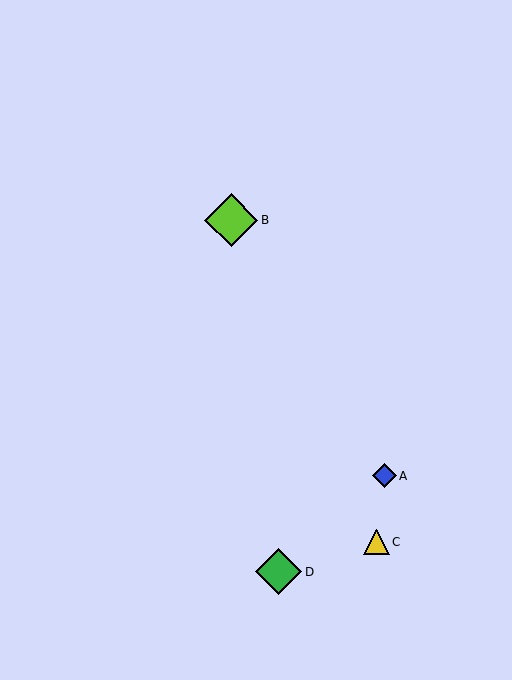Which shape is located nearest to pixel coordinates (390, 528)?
The yellow triangle (labeled C) at (376, 542) is nearest to that location.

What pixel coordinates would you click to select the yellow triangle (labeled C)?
Click at (376, 542) to select the yellow triangle C.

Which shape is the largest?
The lime diamond (labeled B) is the largest.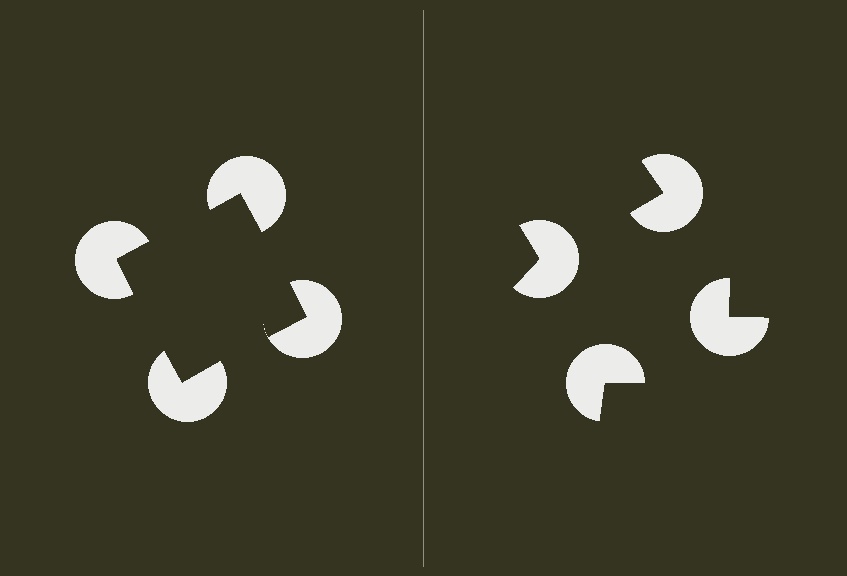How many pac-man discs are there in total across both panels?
8 — 4 on each side.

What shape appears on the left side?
An illusory square.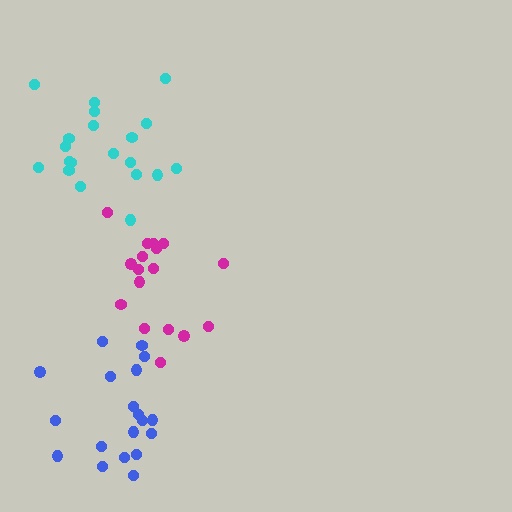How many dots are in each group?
Group 1: 20 dots, Group 2: 17 dots, Group 3: 19 dots (56 total).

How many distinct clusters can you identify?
There are 3 distinct clusters.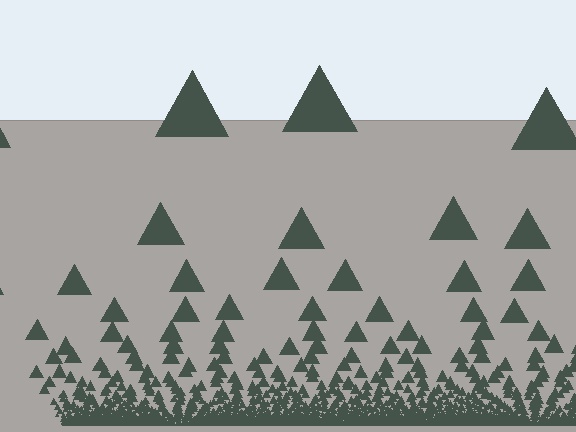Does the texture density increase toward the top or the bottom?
Density increases toward the bottom.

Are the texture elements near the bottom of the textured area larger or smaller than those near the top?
Smaller. The gradient is inverted — elements near the bottom are smaller and denser.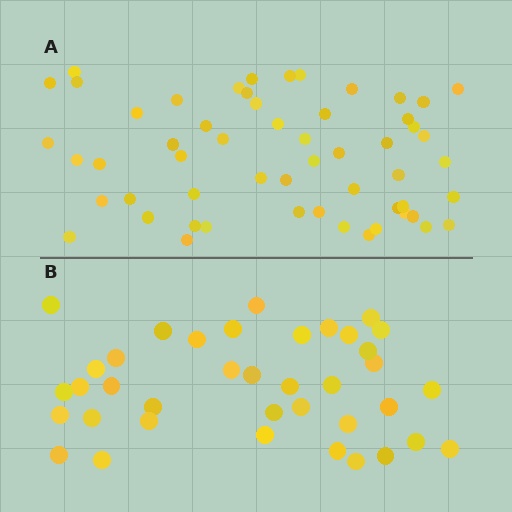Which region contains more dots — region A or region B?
Region A (the top region) has more dots.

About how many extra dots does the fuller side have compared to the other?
Region A has approximately 20 more dots than region B.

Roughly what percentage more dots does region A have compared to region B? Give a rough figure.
About 45% more.